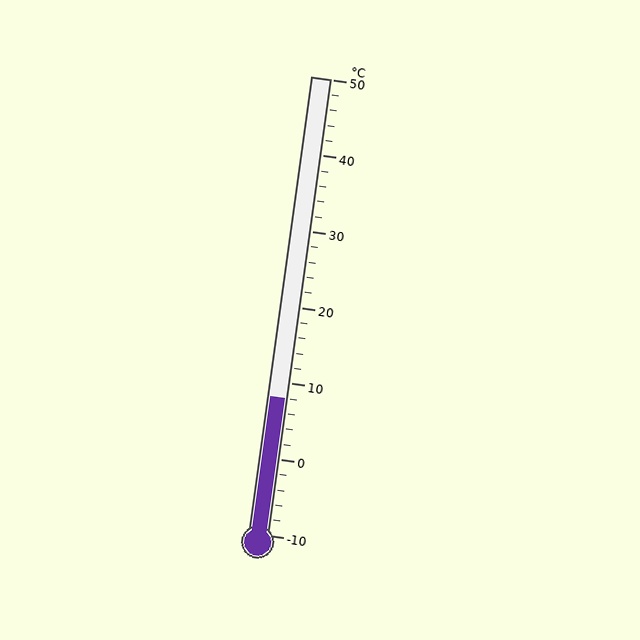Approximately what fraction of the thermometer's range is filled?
The thermometer is filled to approximately 30% of its range.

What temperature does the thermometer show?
The thermometer shows approximately 8°C.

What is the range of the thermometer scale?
The thermometer scale ranges from -10°C to 50°C.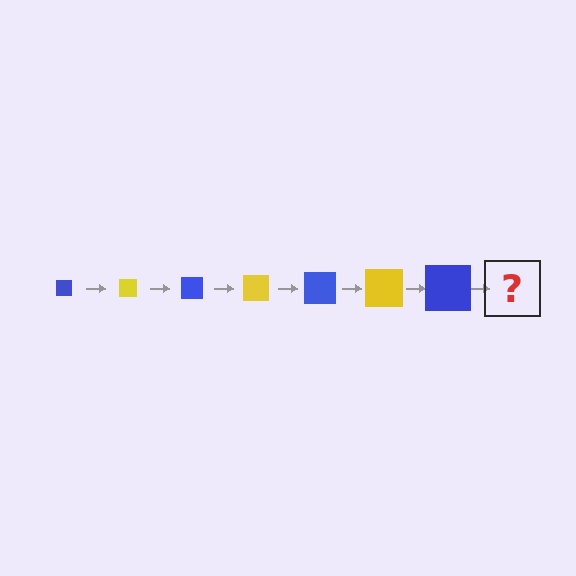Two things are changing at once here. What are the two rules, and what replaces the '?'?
The two rules are that the square grows larger each step and the color cycles through blue and yellow. The '?' should be a yellow square, larger than the previous one.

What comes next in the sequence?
The next element should be a yellow square, larger than the previous one.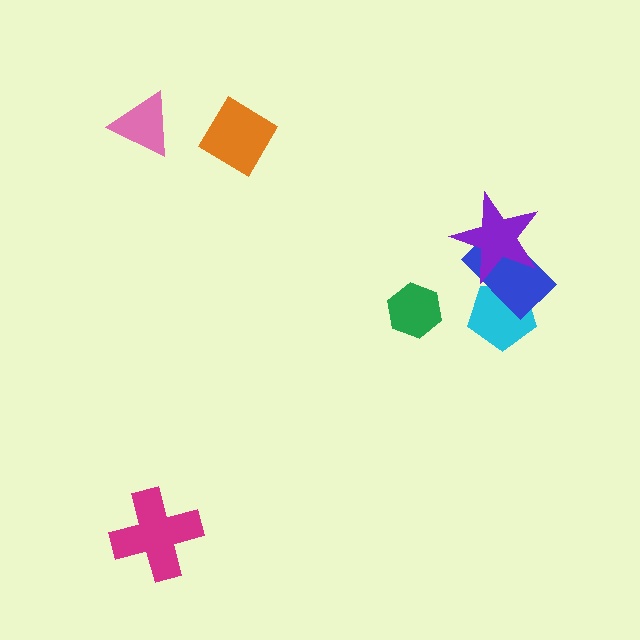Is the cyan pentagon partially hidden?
Yes, it is partially covered by another shape.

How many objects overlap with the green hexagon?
0 objects overlap with the green hexagon.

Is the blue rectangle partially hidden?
Yes, it is partially covered by another shape.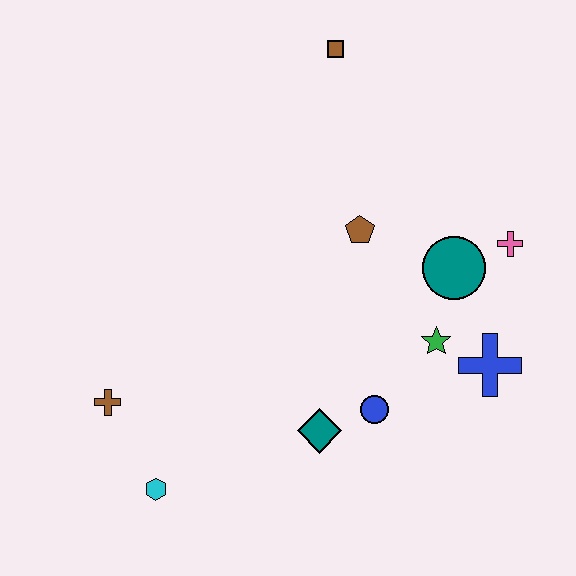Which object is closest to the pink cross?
The teal circle is closest to the pink cross.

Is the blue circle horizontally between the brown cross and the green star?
Yes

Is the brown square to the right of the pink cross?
No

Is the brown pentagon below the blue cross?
No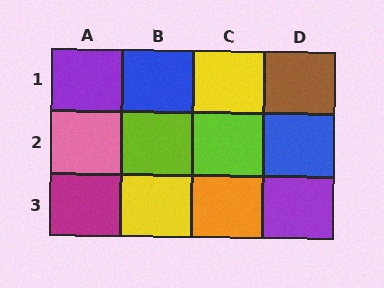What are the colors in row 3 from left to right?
Magenta, yellow, orange, purple.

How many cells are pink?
1 cell is pink.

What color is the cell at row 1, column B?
Blue.